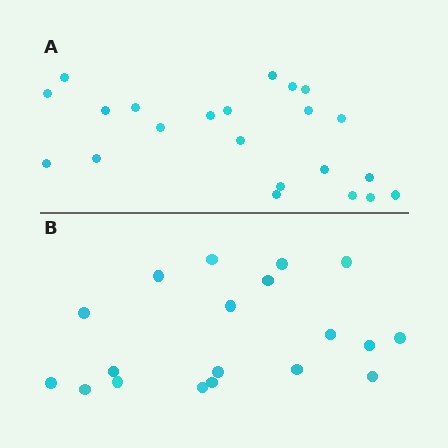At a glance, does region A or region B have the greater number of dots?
Region A (the top region) has more dots.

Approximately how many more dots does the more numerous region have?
Region A has just a few more — roughly 2 or 3 more dots than region B.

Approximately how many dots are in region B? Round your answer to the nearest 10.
About 20 dots. (The exact count is 19, which rounds to 20.)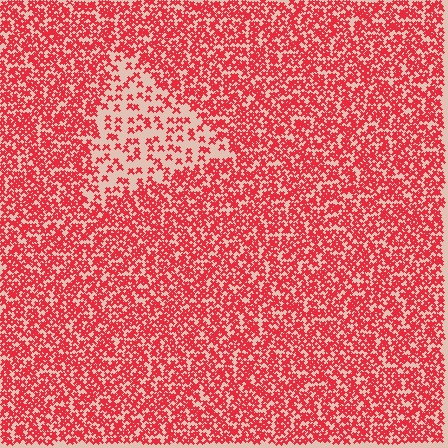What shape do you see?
I see a triangle.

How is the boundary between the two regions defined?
The boundary is defined by a change in element density (approximately 2.5x ratio). All elements are the same color, size, and shape.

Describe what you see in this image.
The image contains small red elements arranged at two different densities. A triangle-shaped region is visible where the elements are less densely packed than the surrounding area.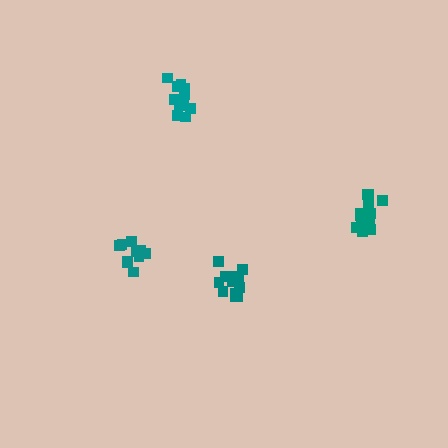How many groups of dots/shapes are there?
There are 4 groups.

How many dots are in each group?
Group 1: 10 dots, Group 2: 14 dots, Group 3: 14 dots, Group 4: 14 dots (52 total).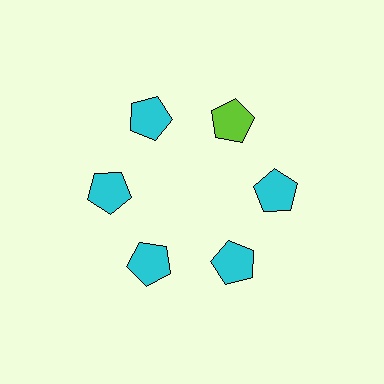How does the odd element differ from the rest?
It has a different color: lime instead of cyan.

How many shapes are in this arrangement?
There are 6 shapes arranged in a ring pattern.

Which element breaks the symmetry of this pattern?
The lime pentagon at roughly the 1 o'clock position breaks the symmetry. All other shapes are cyan pentagons.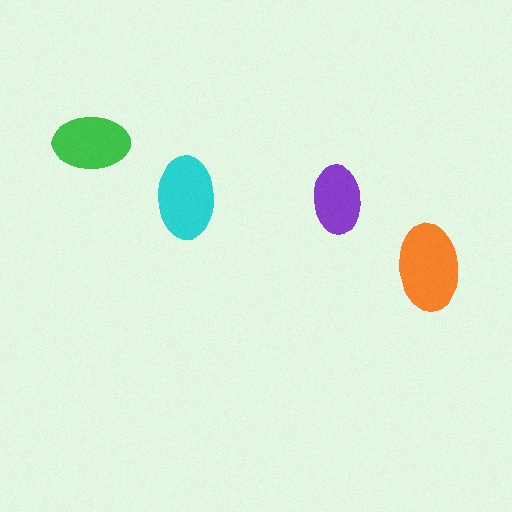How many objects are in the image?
There are 4 objects in the image.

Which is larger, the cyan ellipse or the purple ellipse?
The cyan one.